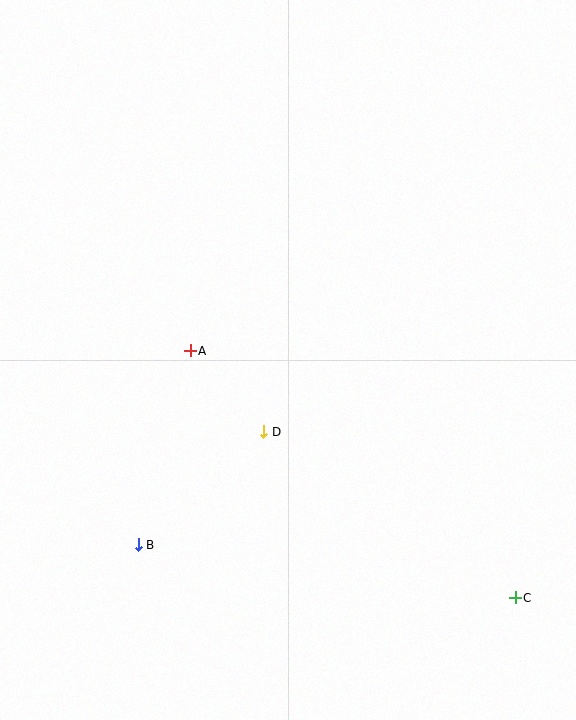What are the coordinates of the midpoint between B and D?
The midpoint between B and D is at (201, 488).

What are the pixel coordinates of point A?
Point A is at (190, 351).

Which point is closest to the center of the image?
Point D at (264, 432) is closest to the center.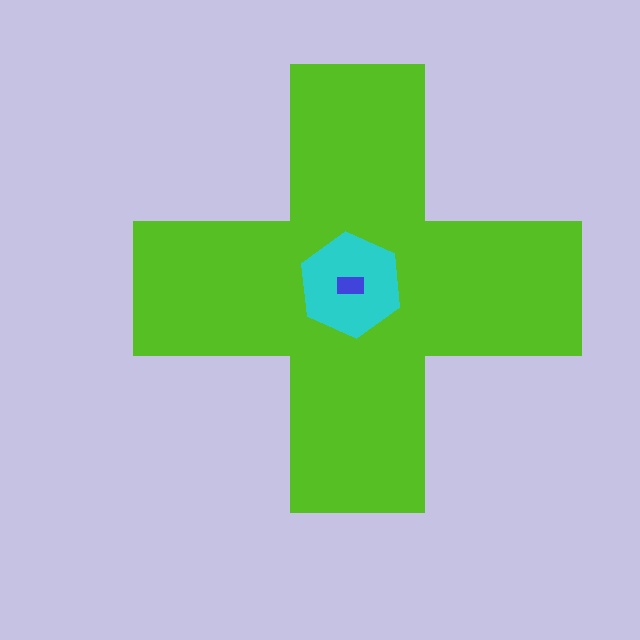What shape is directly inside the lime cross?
The cyan hexagon.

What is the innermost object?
The blue rectangle.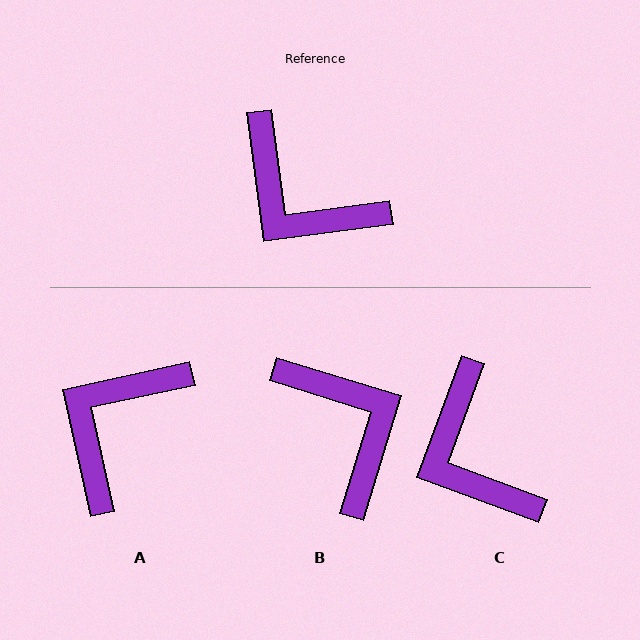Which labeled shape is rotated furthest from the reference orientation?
B, about 155 degrees away.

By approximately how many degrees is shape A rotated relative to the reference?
Approximately 85 degrees clockwise.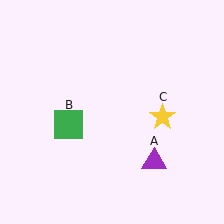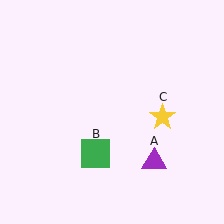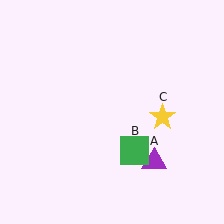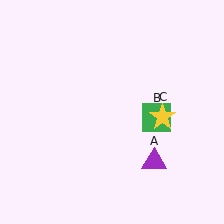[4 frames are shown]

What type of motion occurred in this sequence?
The green square (object B) rotated counterclockwise around the center of the scene.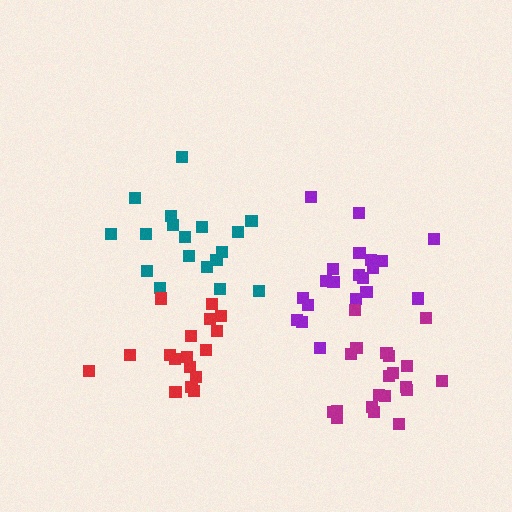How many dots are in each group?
Group 1: 20 dots, Group 2: 18 dots, Group 3: 17 dots, Group 4: 20 dots (75 total).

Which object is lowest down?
The magenta cluster is bottommost.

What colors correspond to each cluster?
The clusters are colored: purple, teal, red, magenta.